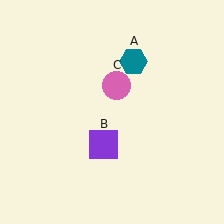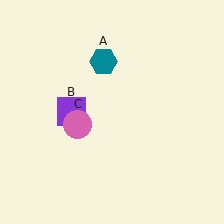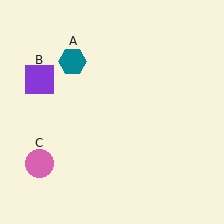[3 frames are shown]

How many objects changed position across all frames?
3 objects changed position: teal hexagon (object A), purple square (object B), pink circle (object C).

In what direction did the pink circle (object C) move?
The pink circle (object C) moved down and to the left.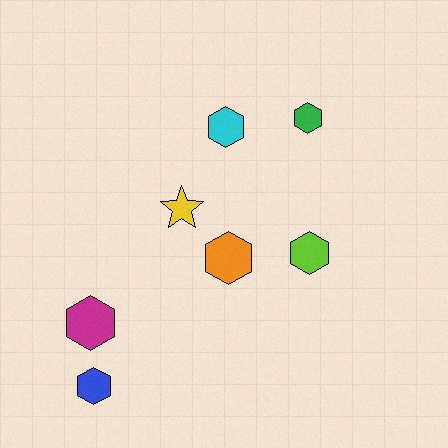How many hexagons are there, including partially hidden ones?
There are 6 hexagons.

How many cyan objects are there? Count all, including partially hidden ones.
There is 1 cyan object.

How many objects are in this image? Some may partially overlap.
There are 7 objects.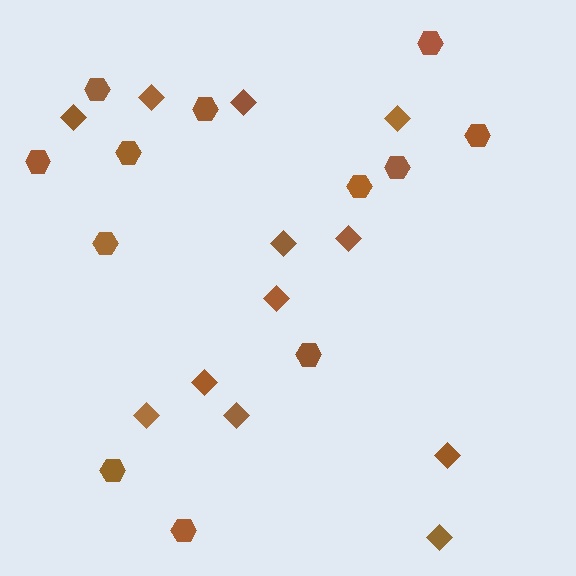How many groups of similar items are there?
There are 2 groups: one group of diamonds (12) and one group of hexagons (12).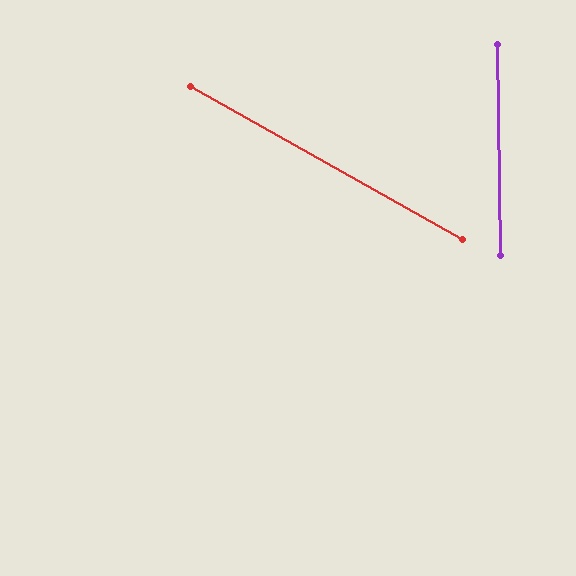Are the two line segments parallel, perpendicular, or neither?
Neither parallel nor perpendicular — they differ by about 60°.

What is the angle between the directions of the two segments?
Approximately 60 degrees.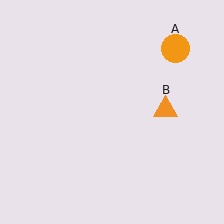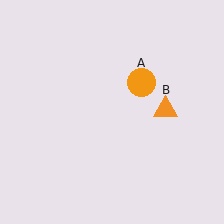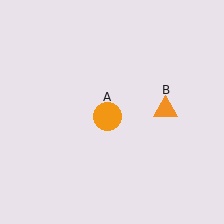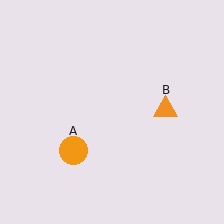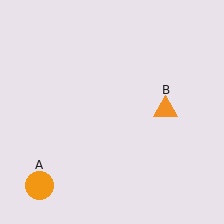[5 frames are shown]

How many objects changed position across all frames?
1 object changed position: orange circle (object A).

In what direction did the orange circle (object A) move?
The orange circle (object A) moved down and to the left.